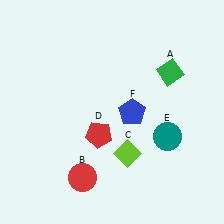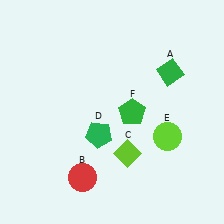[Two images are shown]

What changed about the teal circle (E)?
In Image 1, E is teal. In Image 2, it changed to lime.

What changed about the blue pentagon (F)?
In Image 1, F is blue. In Image 2, it changed to green.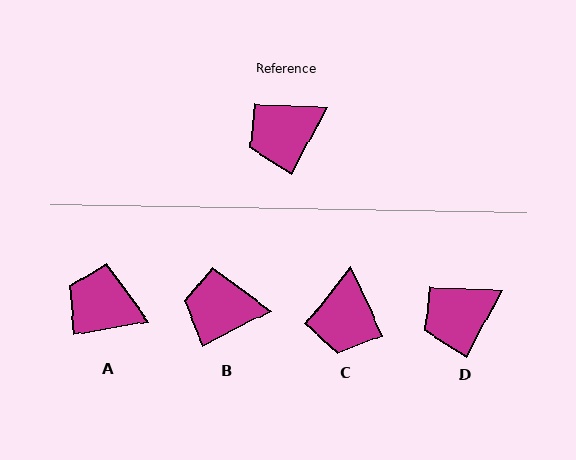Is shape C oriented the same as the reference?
No, it is off by about 53 degrees.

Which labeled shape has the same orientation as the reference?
D.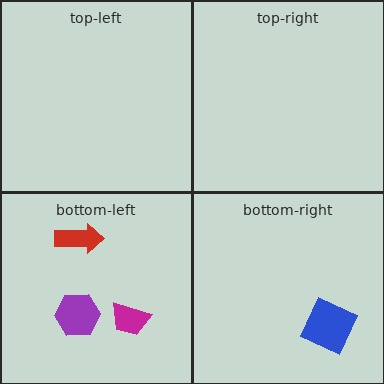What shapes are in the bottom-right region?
The blue diamond.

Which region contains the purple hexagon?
The bottom-left region.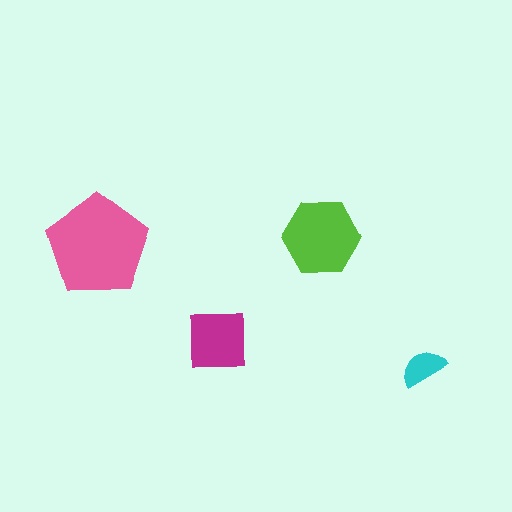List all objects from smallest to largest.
The cyan semicircle, the magenta square, the lime hexagon, the pink pentagon.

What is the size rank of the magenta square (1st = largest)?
3rd.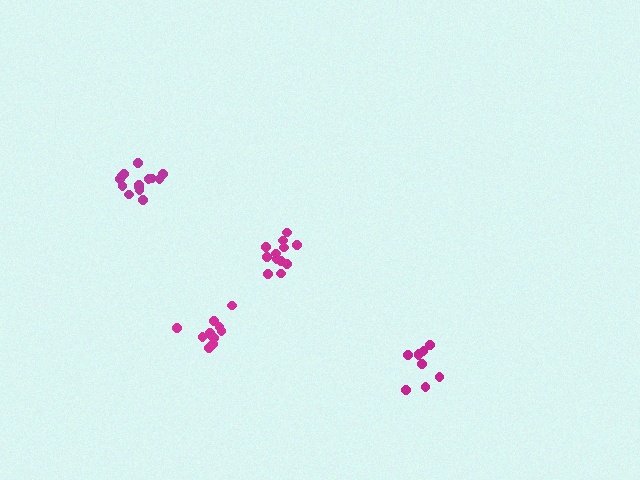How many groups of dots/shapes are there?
There are 4 groups.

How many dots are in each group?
Group 1: 11 dots, Group 2: 13 dots, Group 3: 15 dots, Group 4: 9 dots (48 total).